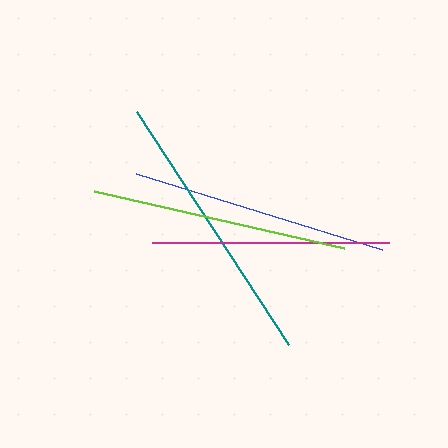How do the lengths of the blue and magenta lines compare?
The blue and magenta lines are approximately the same length.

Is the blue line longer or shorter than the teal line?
The teal line is longer than the blue line.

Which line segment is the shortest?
The magenta line is the shortest at approximately 237 pixels.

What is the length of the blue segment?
The blue segment is approximately 257 pixels long.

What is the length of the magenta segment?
The magenta segment is approximately 237 pixels long.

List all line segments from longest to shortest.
From longest to shortest: teal, blue, lime, magenta.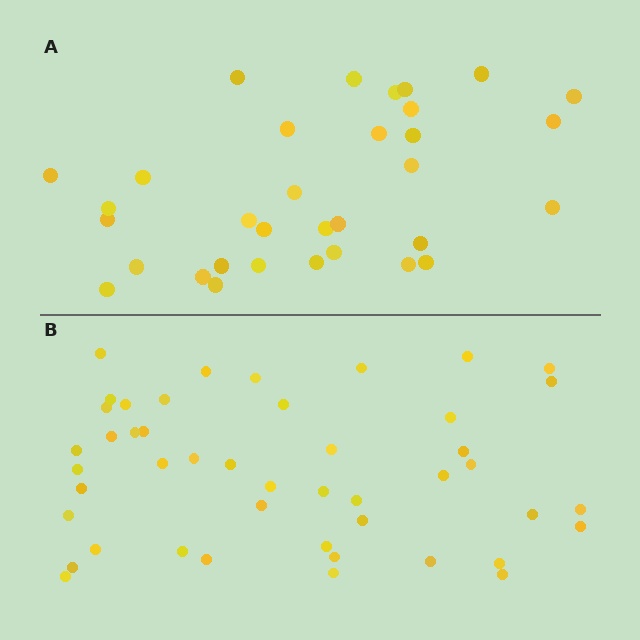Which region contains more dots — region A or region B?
Region B (the bottom region) has more dots.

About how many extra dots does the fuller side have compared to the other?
Region B has approximately 15 more dots than region A.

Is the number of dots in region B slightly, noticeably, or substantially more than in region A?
Region B has noticeably more, but not dramatically so. The ratio is roughly 1.4 to 1.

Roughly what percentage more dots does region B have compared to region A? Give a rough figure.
About 40% more.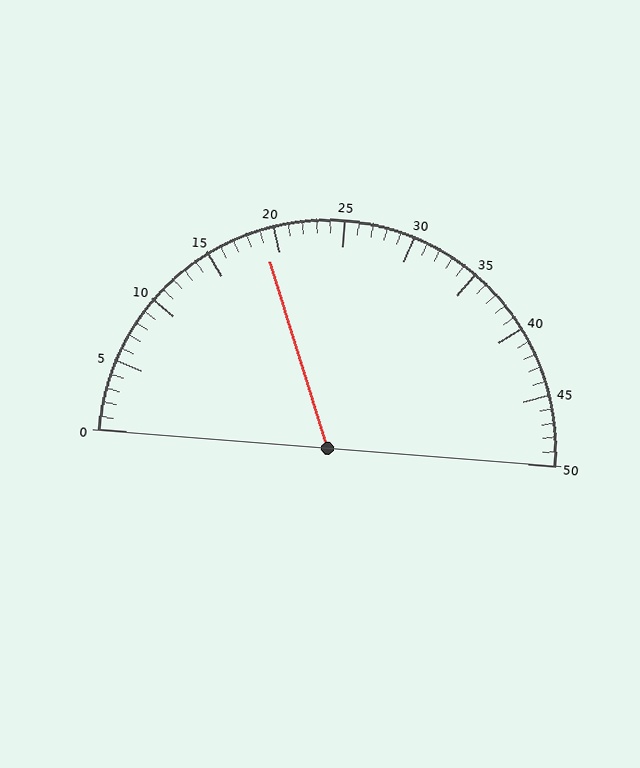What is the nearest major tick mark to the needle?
The nearest major tick mark is 20.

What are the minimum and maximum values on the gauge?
The gauge ranges from 0 to 50.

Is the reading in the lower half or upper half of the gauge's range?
The reading is in the lower half of the range (0 to 50).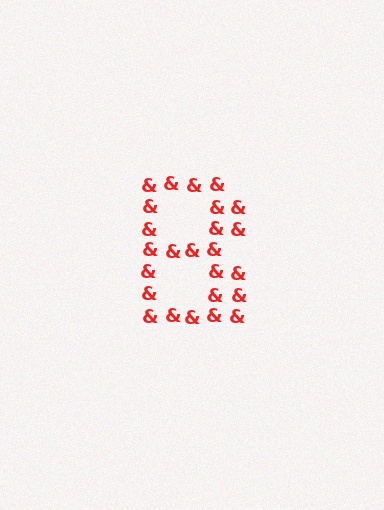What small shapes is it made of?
It is made of small ampersands.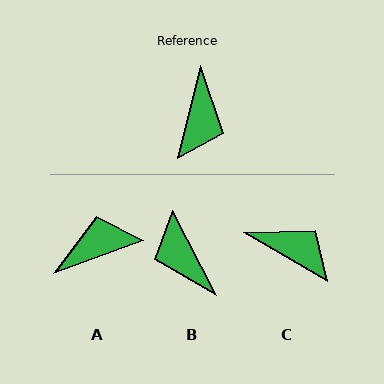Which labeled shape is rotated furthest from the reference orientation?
B, about 138 degrees away.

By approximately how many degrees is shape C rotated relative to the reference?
Approximately 74 degrees counter-clockwise.